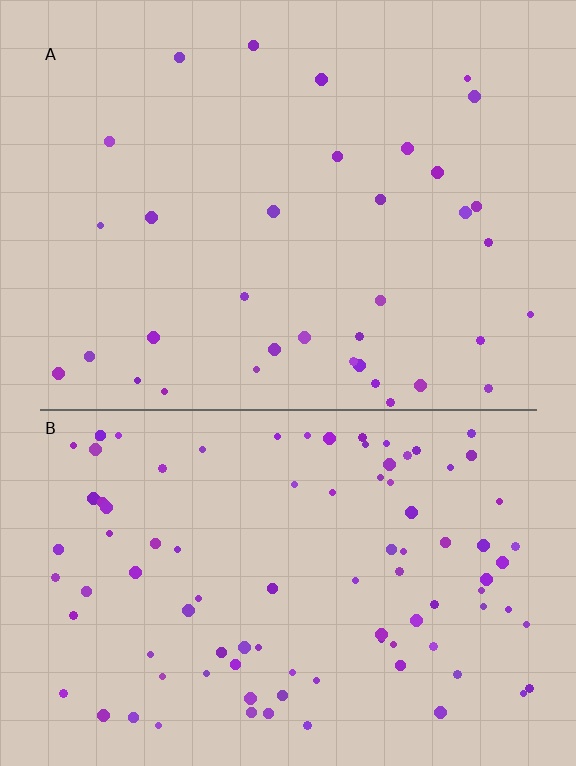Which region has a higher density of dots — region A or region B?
B (the bottom).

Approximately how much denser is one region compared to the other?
Approximately 2.7× — region B over region A.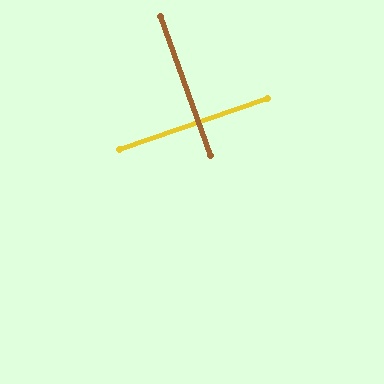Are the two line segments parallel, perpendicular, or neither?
Perpendicular — they meet at approximately 89°.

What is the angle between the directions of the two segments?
Approximately 89 degrees.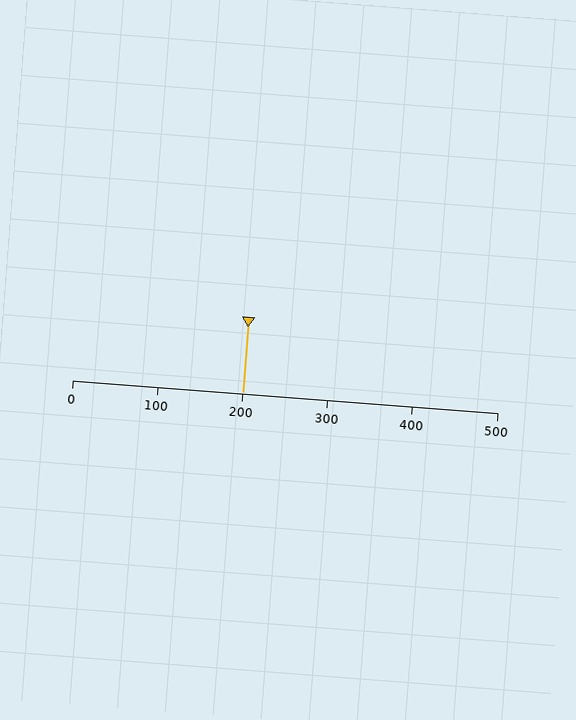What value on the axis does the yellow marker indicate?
The marker indicates approximately 200.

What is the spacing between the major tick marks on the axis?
The major ticks are spaced 100 apart.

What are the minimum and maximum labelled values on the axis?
The axis runs from 0 to 500.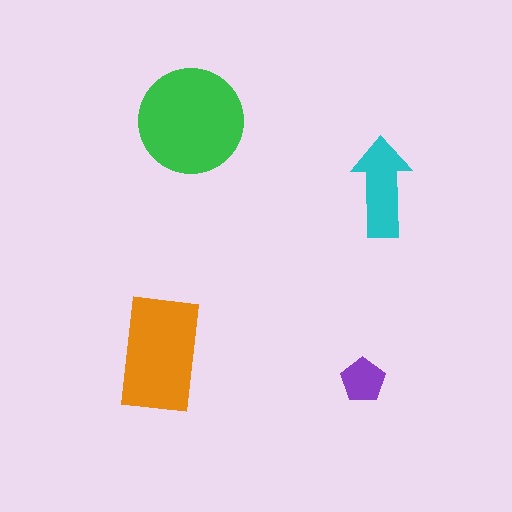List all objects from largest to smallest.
The green circle, the orange rectangle, the cyan arrow, the purple pentagon.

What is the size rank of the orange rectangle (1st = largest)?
2nd.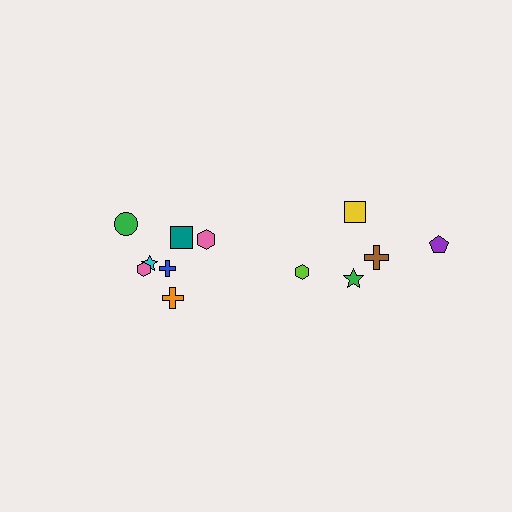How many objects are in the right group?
There are 5 objects.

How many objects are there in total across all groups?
There are 12 objects.